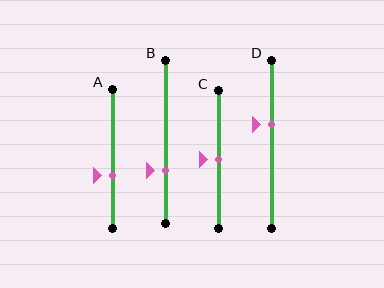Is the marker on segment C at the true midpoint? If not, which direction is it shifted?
Yes, the marker on segment C is at the true midpoint.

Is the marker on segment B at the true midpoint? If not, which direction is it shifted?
No, the marker on segment B is shifted downward by about 17% of the segment length.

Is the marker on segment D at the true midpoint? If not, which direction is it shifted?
No, the marker on segment D is shifted upward by about 11% of the segment length.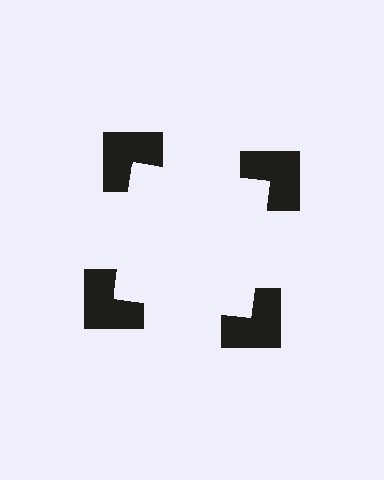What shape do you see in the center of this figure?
An illusory square — its edges are inferred from the aligned wedge cuts in the notched squares, not physically drawn.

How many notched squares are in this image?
There are 4 — one at each vertex of the illusory square.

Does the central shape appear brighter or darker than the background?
It typically appears slightly brighter than the background, even though no actual brightness change is drawn.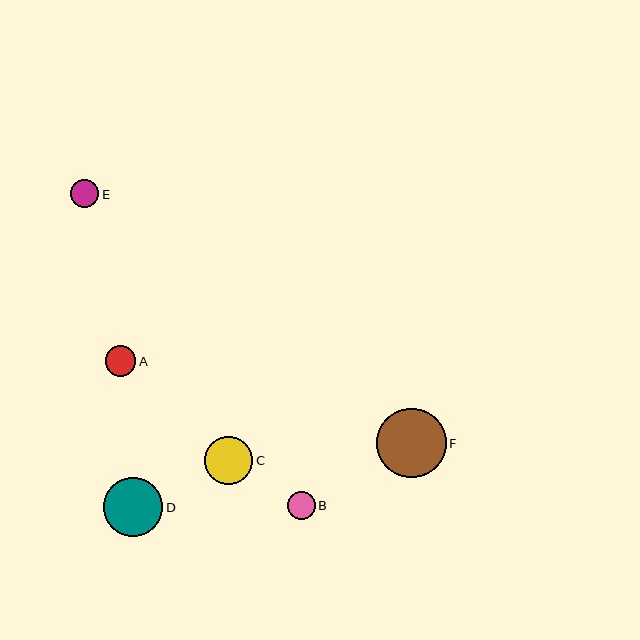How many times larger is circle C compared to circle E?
Circle C is approximately 1.7 times the size of circle E.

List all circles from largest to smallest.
From largest to smallest: F, D, C, A, B, E.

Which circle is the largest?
Circle F is the largest with a size of approximately 69 pixels.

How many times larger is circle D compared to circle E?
Circle D is approximately 2.1 times the size of circle E.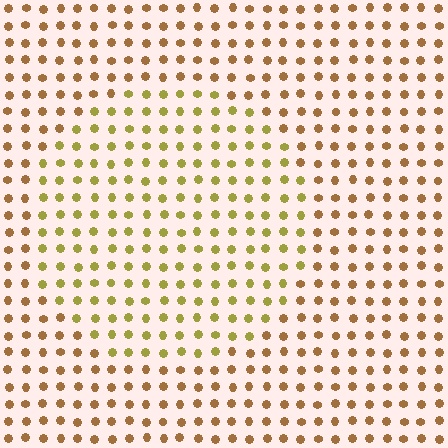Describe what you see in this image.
The image is filled with small brown elements in a uniform arrangement. A circle-shaped region is visible where the elements are tinted to a slightly different hue, forming a subtle color boundary.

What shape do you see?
I see a circle.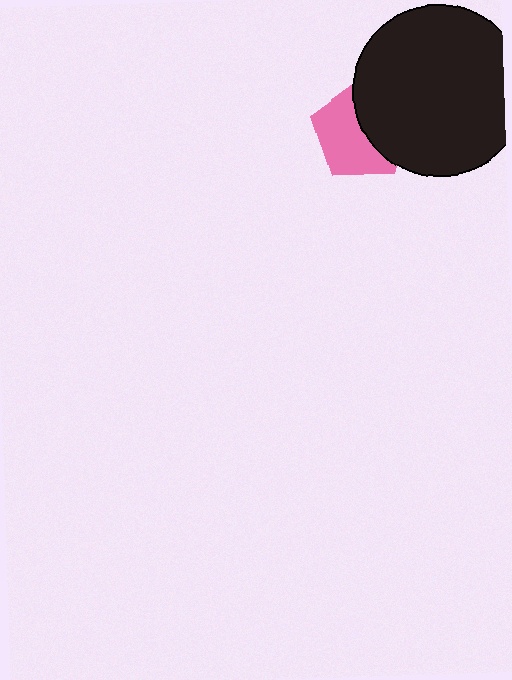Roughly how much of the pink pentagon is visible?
About half of it is visible (roughly 56%).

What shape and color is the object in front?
The object in front is a black circle.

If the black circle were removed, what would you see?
You would see the complete pink pentagon.